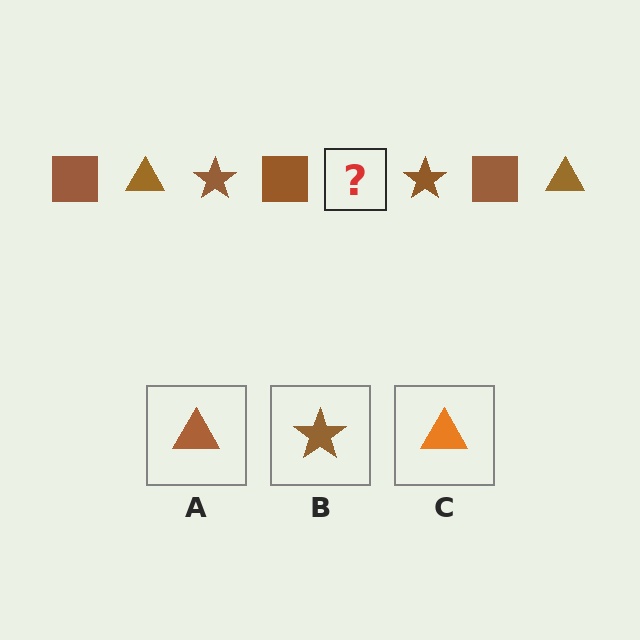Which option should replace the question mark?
Option A.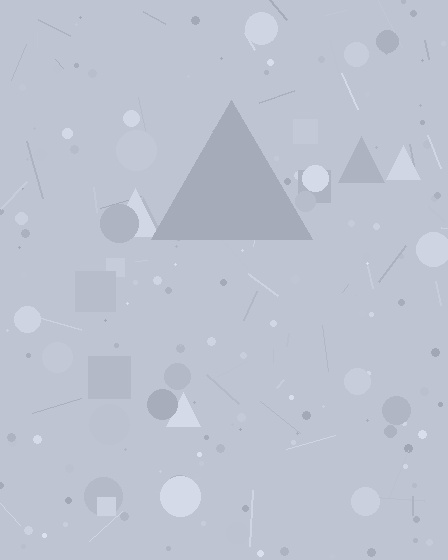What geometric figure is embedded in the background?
A triangle is embedded in the background.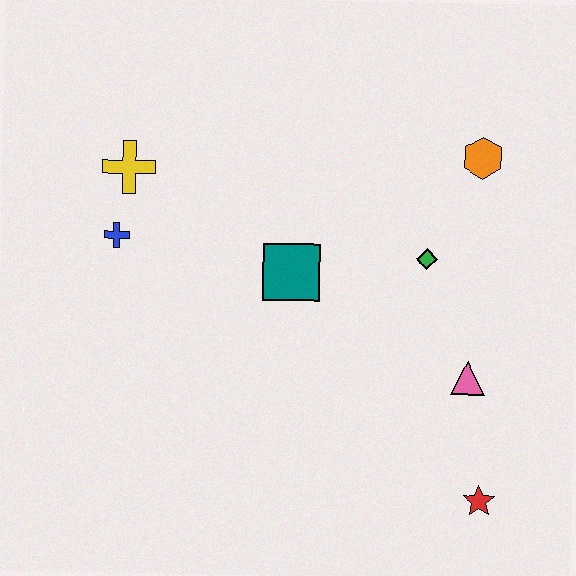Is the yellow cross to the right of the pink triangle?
No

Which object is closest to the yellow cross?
The blue cross is closest to the yellow cross.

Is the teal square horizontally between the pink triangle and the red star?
No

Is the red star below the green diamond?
Yes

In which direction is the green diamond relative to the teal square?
The green diamond is to the right of the teal square.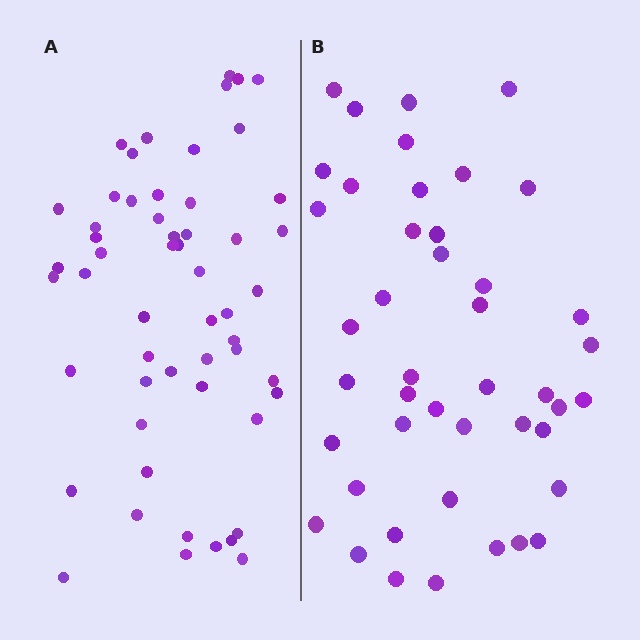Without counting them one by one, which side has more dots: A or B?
Region A (the left region) has more dots.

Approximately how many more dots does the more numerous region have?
Region A has roughly 12 or so more dots than region B.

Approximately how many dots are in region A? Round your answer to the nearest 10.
About 60 dots. (The exact count is 55, which rounds to 60.)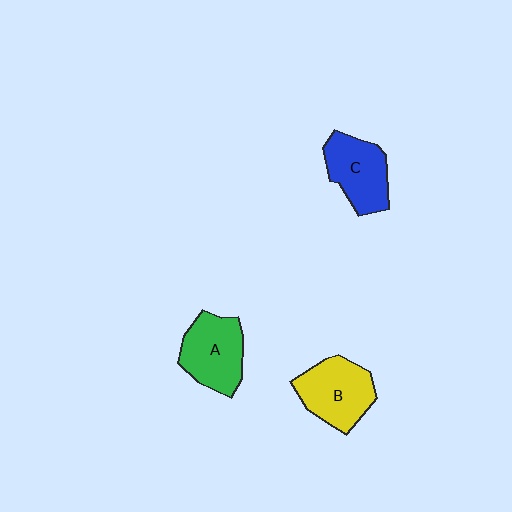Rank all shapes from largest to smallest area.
From largest to smallest: B (yellow), A (green), C (blue).